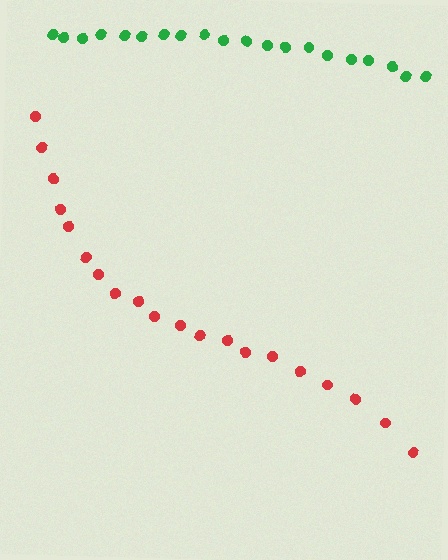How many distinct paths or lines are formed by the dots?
There are 2 distinct paths.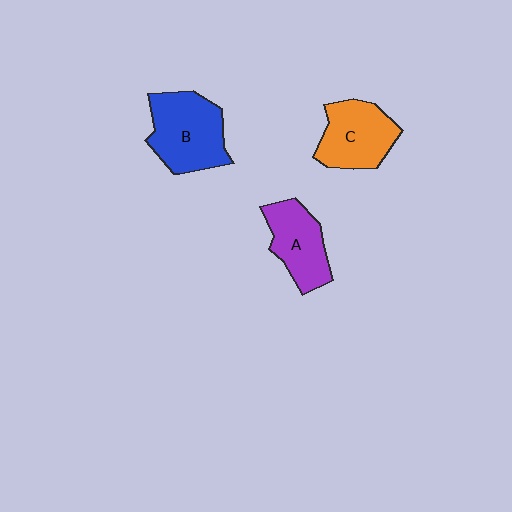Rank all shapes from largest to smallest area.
From largest to smallest: B (blue), C (orange), A (purple).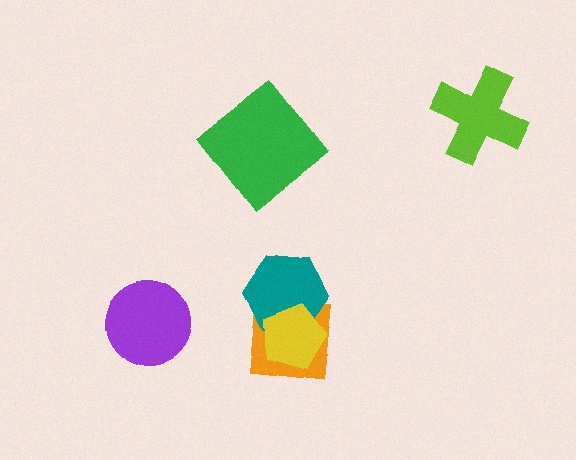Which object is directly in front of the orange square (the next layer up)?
The teal hexagon is directly in front of the orange square.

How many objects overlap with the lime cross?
0 objects overlap with the lime cross.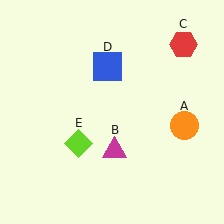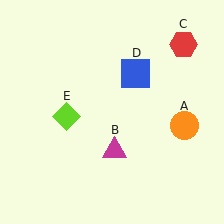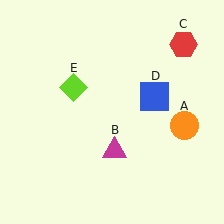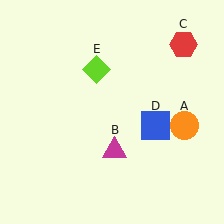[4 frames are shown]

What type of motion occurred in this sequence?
The blue square (object D), lime diamond (object E) rotated clockwise around the center of the scene.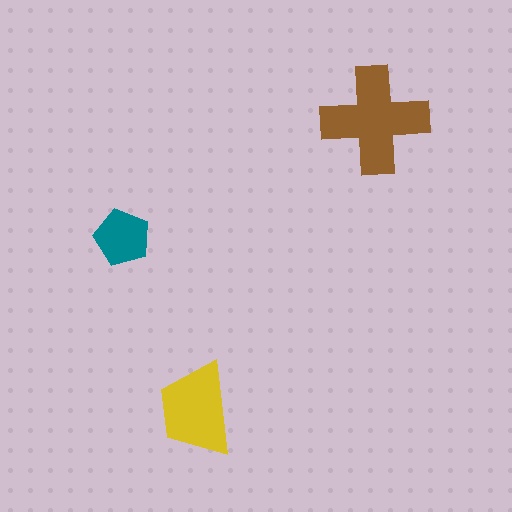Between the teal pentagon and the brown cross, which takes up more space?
The brown cross.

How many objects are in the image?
There are 3 objects in the image.